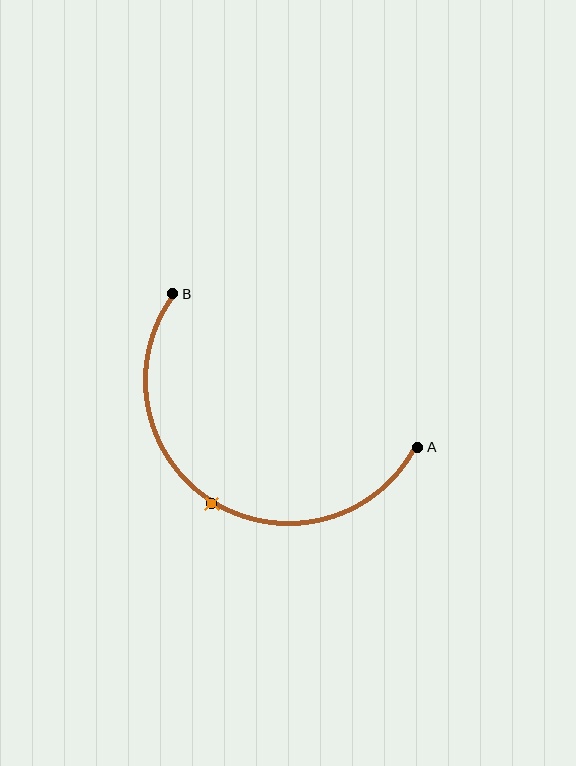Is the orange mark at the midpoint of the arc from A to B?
Yes. The orange mark lies on the arc at equal arc-length from both A and B — it is the arc midpoint.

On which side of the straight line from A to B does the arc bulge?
The arc bulges below the straight line connecting A and B.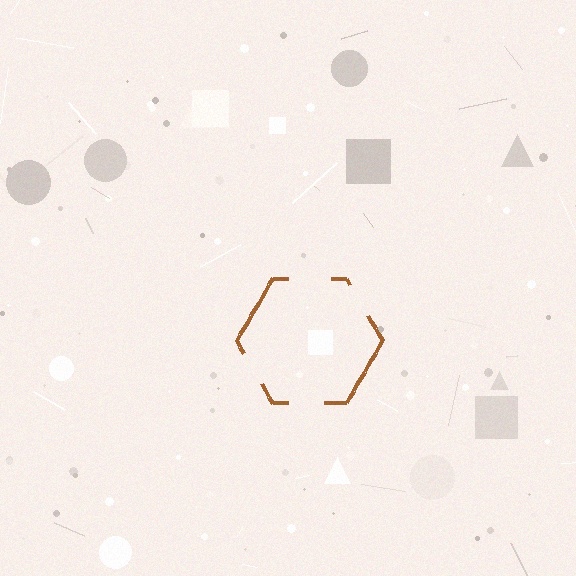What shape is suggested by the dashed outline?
The dashed outline suggests a hexagon.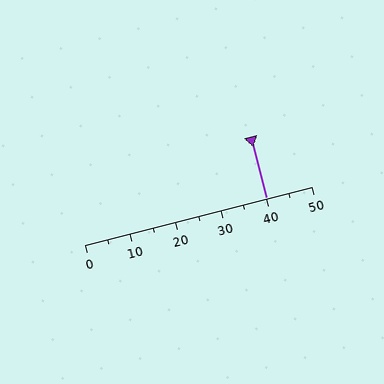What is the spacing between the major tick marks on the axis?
The major ticks are spaced 10 apart.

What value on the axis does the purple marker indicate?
The marker indicates approximately 40.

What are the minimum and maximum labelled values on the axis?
The axis runs from 0 to 50.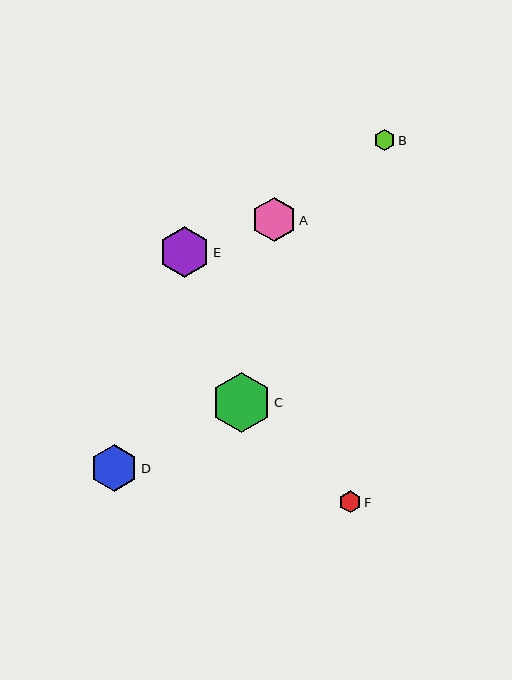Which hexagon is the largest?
Hexagon C is the largest with a size of approximately 60 pixels.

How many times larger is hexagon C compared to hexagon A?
Hexagon C is approximately 1.4 times the size of hexagon A.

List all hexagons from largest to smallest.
From largest to smallest: C, E, D, A, F, B.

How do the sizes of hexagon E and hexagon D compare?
Hexagon E and hexagon D are approximately the same size.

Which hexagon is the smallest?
Hexagon B is the smallest with a size of approximately 21 pixels.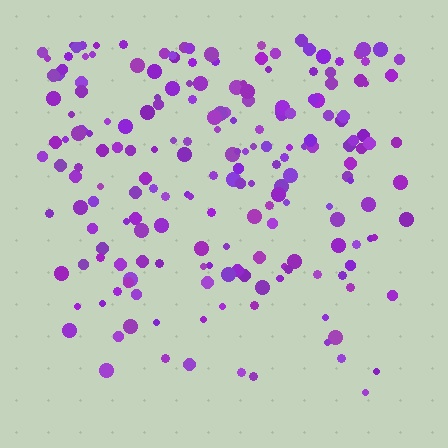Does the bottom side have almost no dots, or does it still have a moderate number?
Still a moderate number, just noticeably fewer than the top.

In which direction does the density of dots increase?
From bottom to top, with the top side densest.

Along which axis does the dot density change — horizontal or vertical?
Vertical.